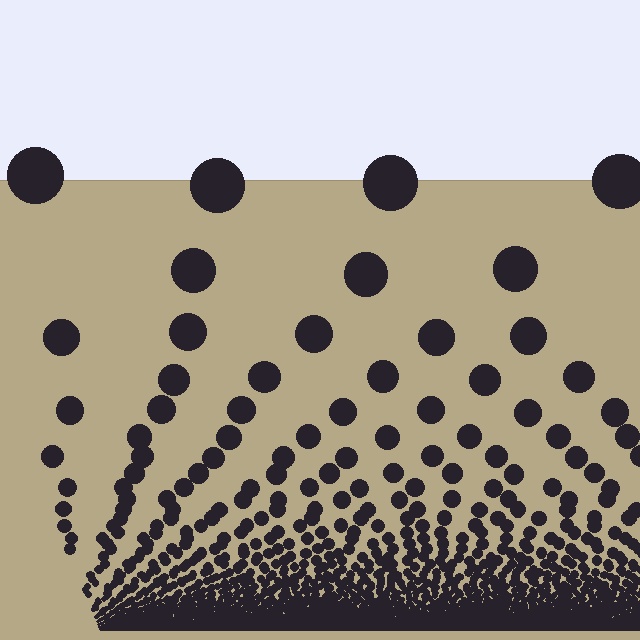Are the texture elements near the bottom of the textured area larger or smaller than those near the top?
Smaller. The gradient is inverted — elements near the bottom are smaller and denser.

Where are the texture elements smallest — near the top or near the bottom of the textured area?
Near the bottom.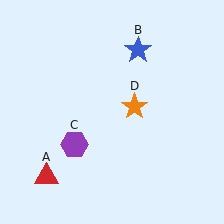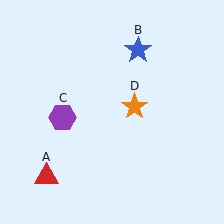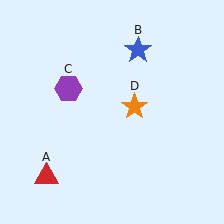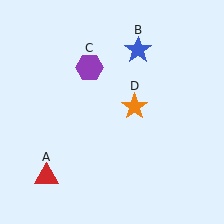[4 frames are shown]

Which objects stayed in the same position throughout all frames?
Red triangle (object A) and blue star (object B) and orange star (object D) remained stationary.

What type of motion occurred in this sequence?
The purple hexagon (object C) rotated clockwise around the center of the scene.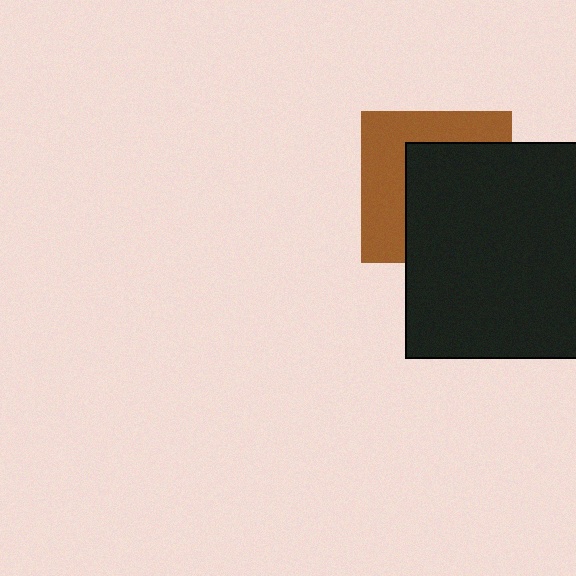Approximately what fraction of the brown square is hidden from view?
Roughly 57% of the brown square is hidden behind the black square.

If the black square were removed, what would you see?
You would see the complete brown square.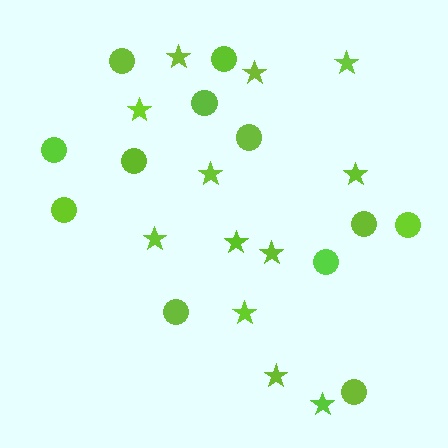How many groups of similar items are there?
There are 2 groups: one group of circles (12) and one group of stars (12).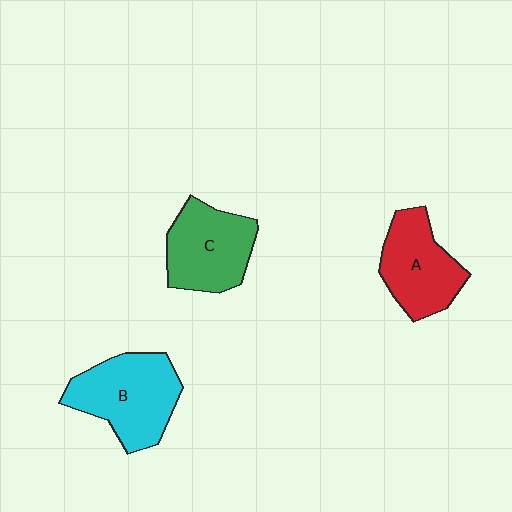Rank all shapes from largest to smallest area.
From largest to smallest: B (cyan), C (green), A (red).